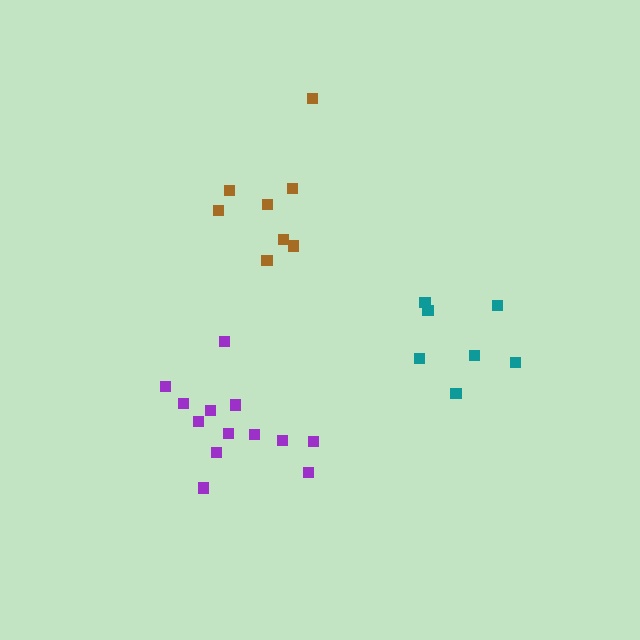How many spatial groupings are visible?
There are 3 spatial groupings.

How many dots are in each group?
Group 1: 13 dots, Group 2: 7 dots, Group 3: 8 dots (28 total).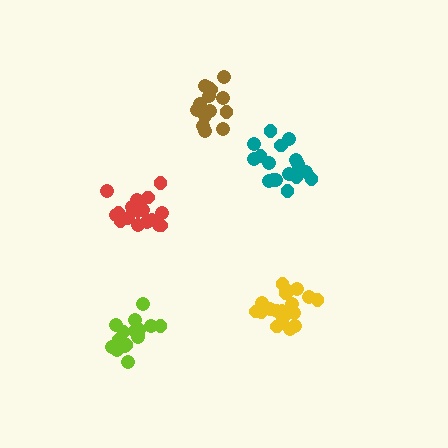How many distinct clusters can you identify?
There are 5 distinct clusters.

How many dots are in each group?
Group 1: 18 dots, Group 2: 16 dots, Group 3: 18 dots, Group 4: 17 dots, Group 5: 15 dots (84 total).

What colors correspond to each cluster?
The clusters are colored: yellow, lime, red, teal, brown.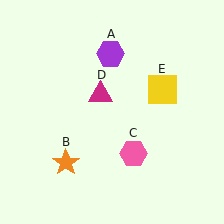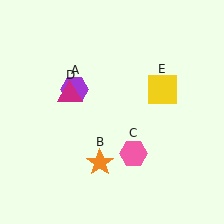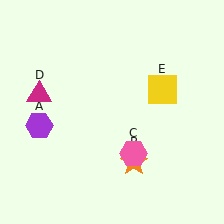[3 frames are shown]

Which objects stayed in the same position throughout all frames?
Pink hexagon (object C) and yellow square (object E) remained stationary.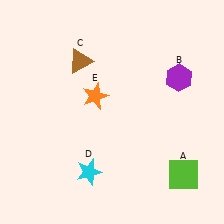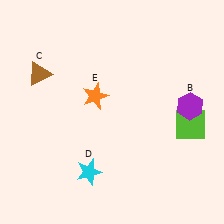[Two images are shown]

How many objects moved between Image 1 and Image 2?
3 objects moved between the two images.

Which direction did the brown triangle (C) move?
The brown triangle (C) moved left.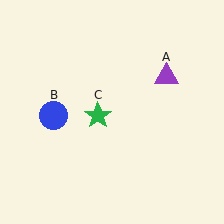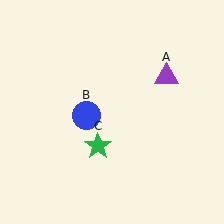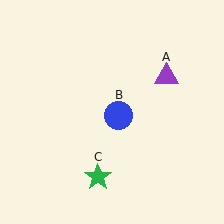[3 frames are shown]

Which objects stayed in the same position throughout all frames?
Purple triangle (object A) remained stationary.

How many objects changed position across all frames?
2 objects changed position: blue circle (object B), green star (object C).